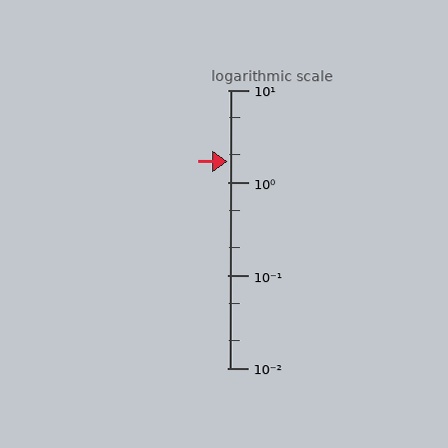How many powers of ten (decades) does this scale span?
The scale spans 3 decades, from 0.01 to 10.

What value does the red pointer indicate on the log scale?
The pointer indicates approximately 1.7.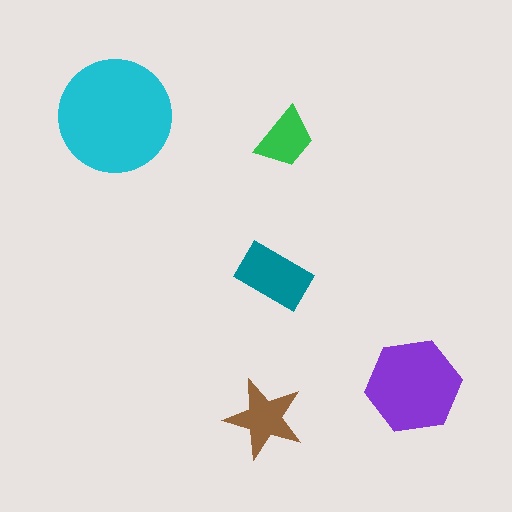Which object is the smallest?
The green trapezoid.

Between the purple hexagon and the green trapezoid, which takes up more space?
The purple hexagon.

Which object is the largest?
The cyan circle.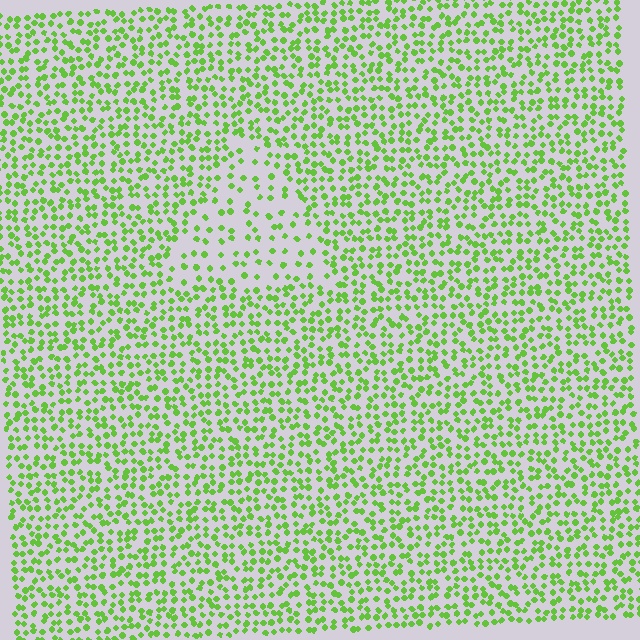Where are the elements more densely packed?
The elements are more densely packed outside the triangle boundary.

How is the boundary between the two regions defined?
The boundary is defined by a change in element density (approximately 2.1x ratio). All elements are the same color, size, and shape.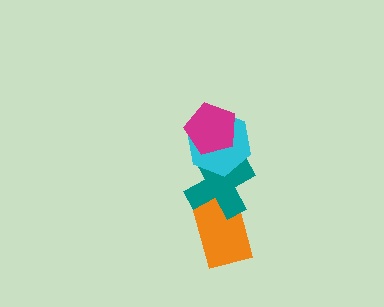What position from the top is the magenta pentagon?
The magenta pentagon is 1st from the top.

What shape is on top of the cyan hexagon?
The magenta pentagon is on top of the cyan hexagon.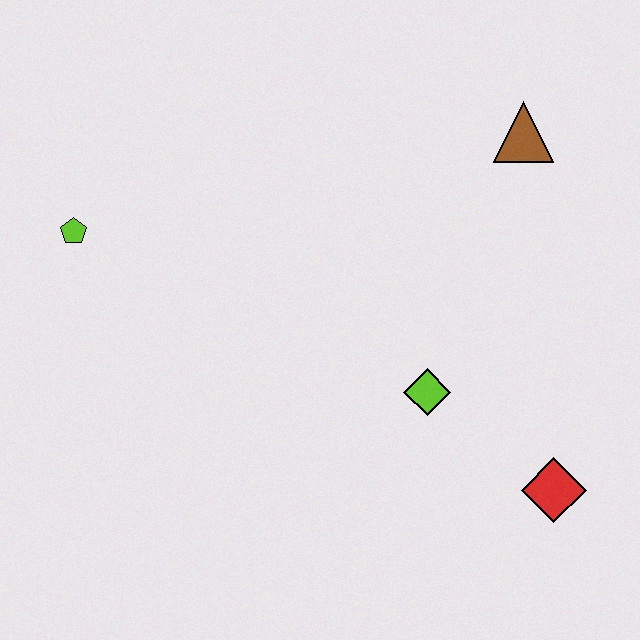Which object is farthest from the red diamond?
The lime pentagon is farthest from the red diamond.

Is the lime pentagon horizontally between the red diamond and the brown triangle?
No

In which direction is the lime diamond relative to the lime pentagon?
The lime diamond is to the right of the lime pentagon.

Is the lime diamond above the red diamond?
Yes